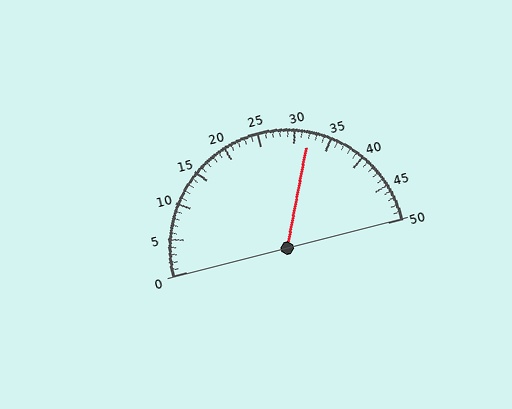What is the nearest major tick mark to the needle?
The nearest major tick mark is 30.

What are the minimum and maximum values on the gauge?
The gauge ranges from 0 to 50.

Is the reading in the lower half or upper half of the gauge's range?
The reading is in the upper half of the range (0 to 50).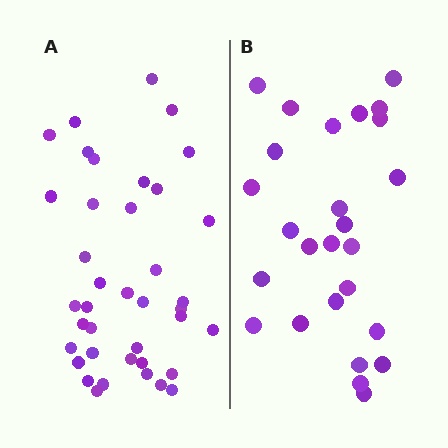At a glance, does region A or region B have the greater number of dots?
Region A (the left region) has more dots.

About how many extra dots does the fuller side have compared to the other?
Region A has approximately 15 more dots than region B.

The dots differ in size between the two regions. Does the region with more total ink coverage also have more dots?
No. Region B has more total ink coverage because its dots are larger, but region A actually contains more individual dots. Total area can be misleading — the number of items is what matters here.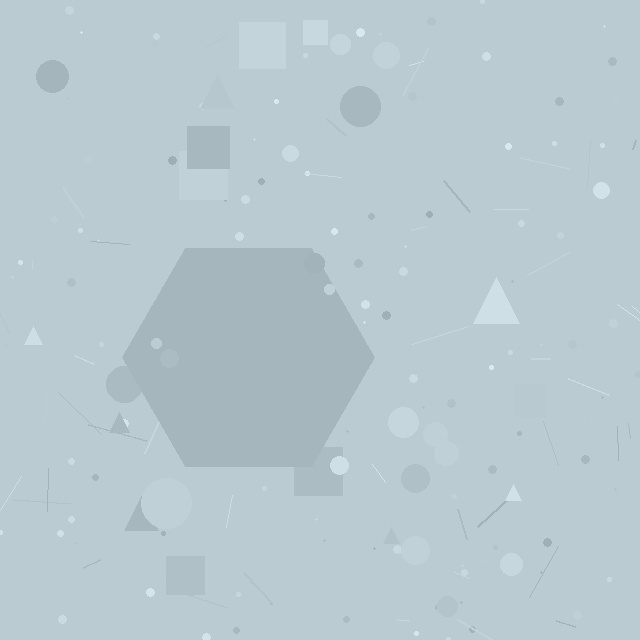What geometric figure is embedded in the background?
A hexagon is embedded in the background.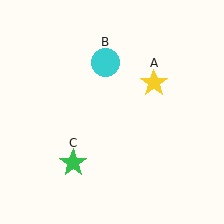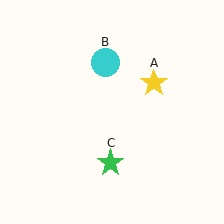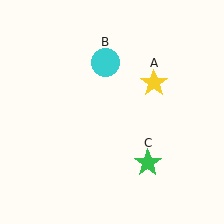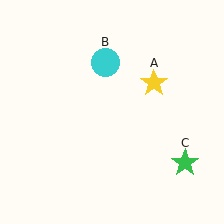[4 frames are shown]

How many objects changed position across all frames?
1 object changed position: green star (object C).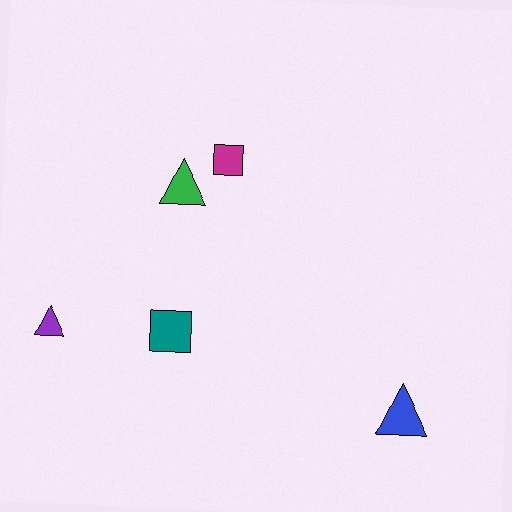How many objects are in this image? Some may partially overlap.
There are 5 objects.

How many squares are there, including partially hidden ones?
There are 2 squares.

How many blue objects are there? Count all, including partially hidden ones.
There is 1 blue object.